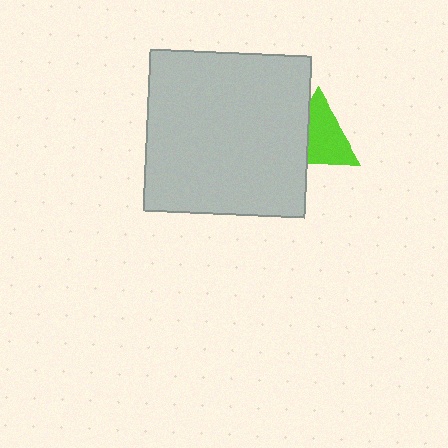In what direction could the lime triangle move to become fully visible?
The lime triangle could move right. That would shift it out from behind the light gray square entirely.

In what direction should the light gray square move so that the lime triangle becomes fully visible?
The light gray square should move left. That is the shortest direction to clear the overlap and leave the lime triangle fully visible.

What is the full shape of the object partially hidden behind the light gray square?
The partially hidden object is a lime triangle.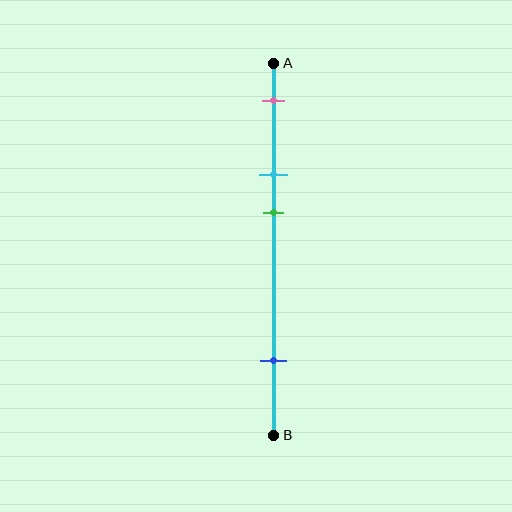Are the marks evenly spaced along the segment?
No, the marks are not evenly spaced.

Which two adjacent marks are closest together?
The cyan and green marks are the closest adjacent pair.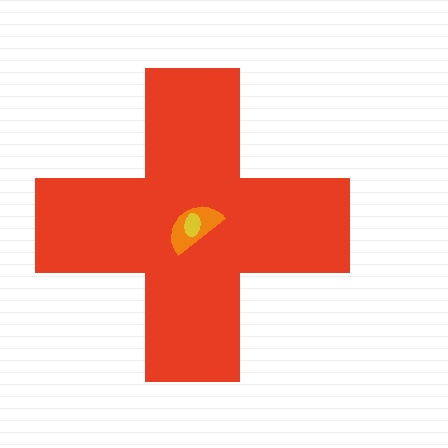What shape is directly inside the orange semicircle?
The yellow ellipse.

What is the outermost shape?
The red cross.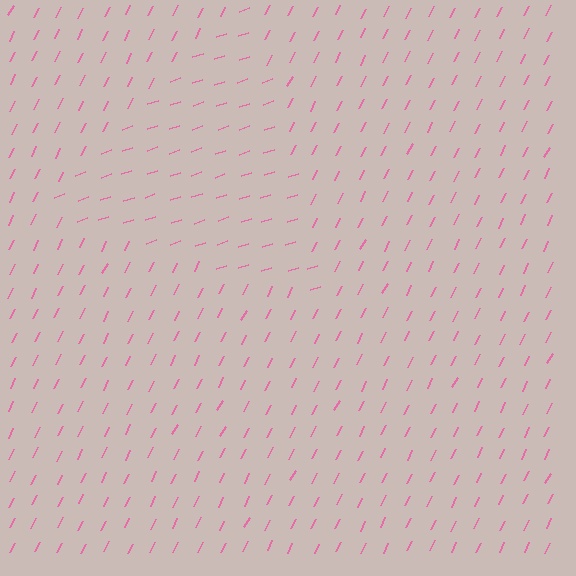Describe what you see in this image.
The image is filled with small pink line segments. A triangle region in the image has lines oriented differently from the surrounding lines, creating a visible texture boundary.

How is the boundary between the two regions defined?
The boundary is defined purely by a change in line orientation (approximately 45 degrees difference). All lines are the same color and thickness.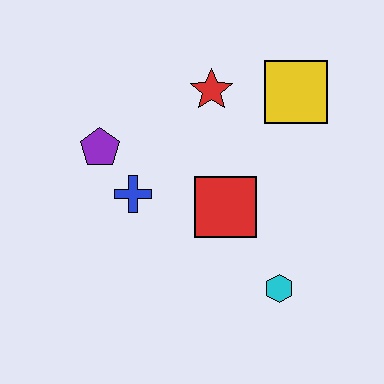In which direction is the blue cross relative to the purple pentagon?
The blue cross is below the purple pentagon.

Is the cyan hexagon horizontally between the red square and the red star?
No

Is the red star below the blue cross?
No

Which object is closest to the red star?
The yellow square is closest to the red star.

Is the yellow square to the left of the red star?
No